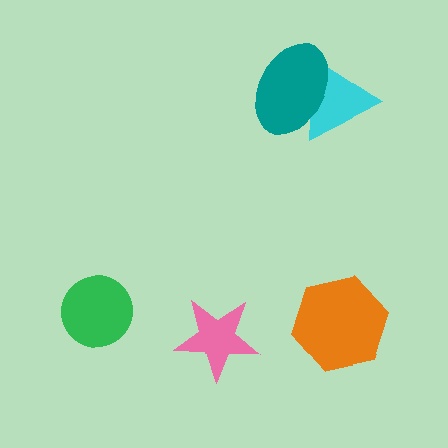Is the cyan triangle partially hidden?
Yes, it is partially covered by another shape.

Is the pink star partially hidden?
No, no other shape covers it.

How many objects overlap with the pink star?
0 objects overlap with the pink star.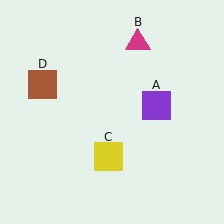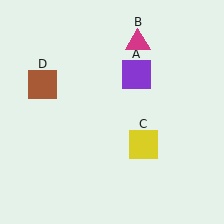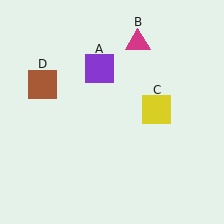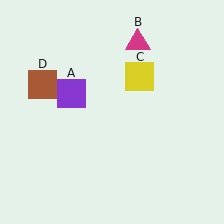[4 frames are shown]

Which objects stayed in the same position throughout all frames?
Magenta triangle (object B) and brown square (object D) remained stationary.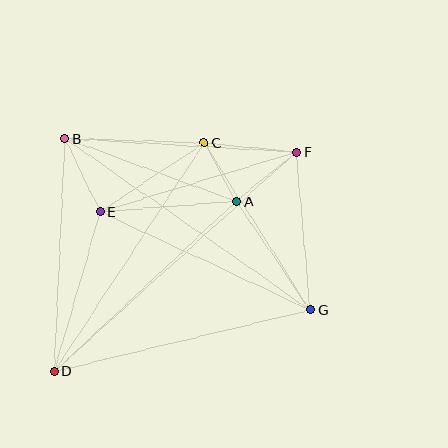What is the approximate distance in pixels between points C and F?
The distance between C and F is approximately 93 pixels.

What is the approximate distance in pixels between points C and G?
The distance between C and G is approximately 198 pixels.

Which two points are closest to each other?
Points A and C are closest to each other.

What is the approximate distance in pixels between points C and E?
The distance between C and E is approximately 125 pixels.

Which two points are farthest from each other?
Points D and F are farthest from each other.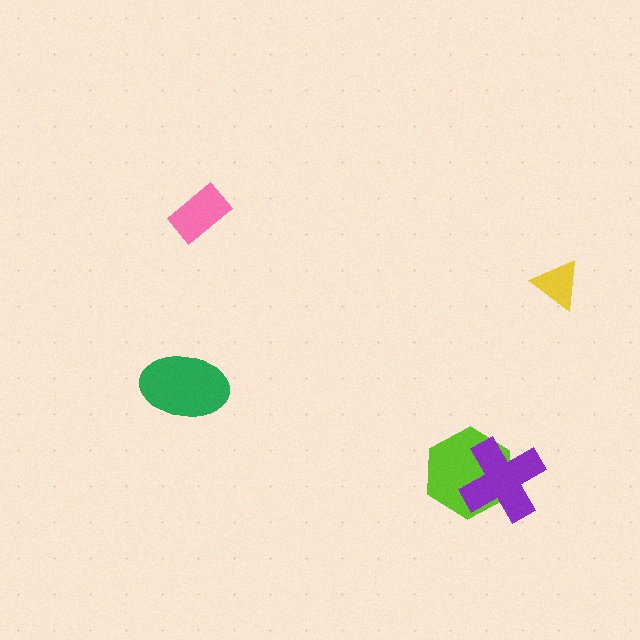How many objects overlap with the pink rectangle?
0 objects overlap with the pink rectangle.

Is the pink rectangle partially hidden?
No, no other shape covers it.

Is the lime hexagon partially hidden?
Yes, it is partially covered by another shape.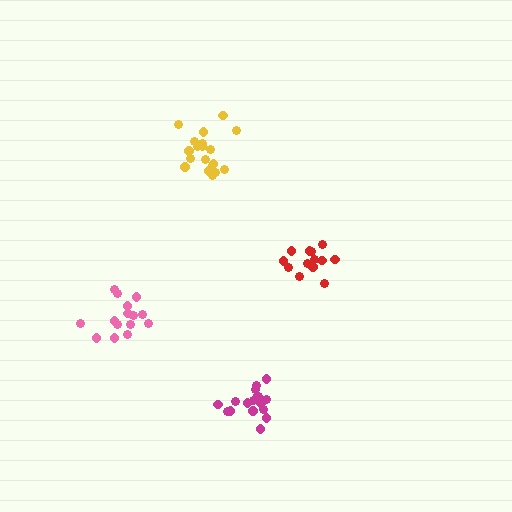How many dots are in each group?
Group 1: 19 dots, Group 2: 13 dots, Group 3: 15 dots, Group 4: 17 dots (64 total).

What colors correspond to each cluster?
The clusters are colored: yellow, red, pink, magenta.